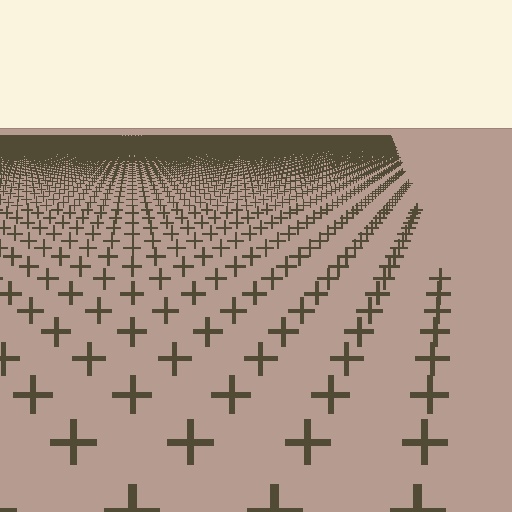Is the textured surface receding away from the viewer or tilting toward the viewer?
The surface is receding away from the viewer. Texture elements get smaller and denser toward the top.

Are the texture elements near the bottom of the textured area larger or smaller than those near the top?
Larger. Near the bottom, elements are closer to the viewer and appear at a bigger on-screen size.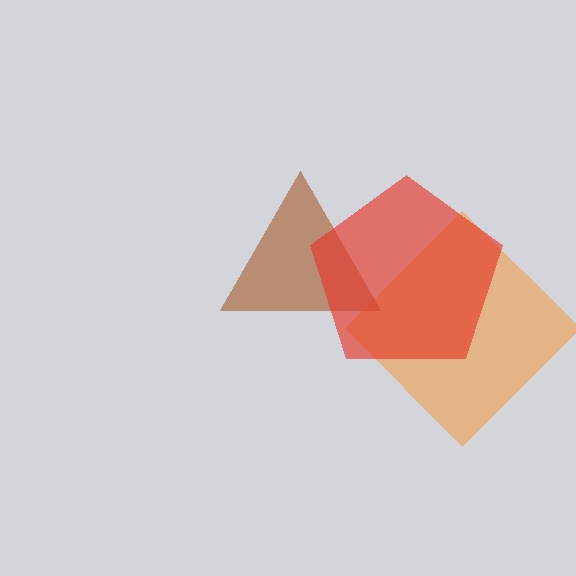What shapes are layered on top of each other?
The layered shapes are: an orange diamond, a brown triangle, a red pentagon.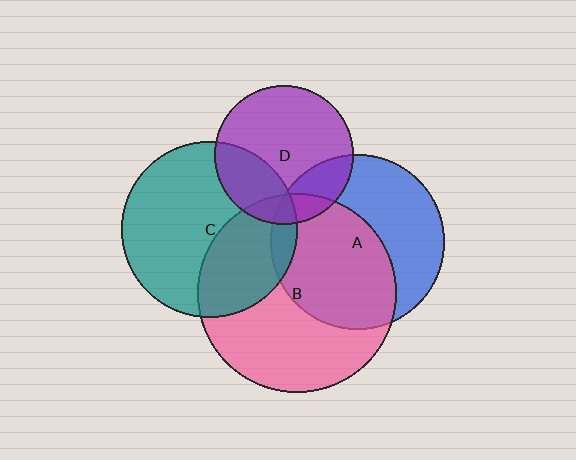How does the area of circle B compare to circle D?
Approximately 2.0 times.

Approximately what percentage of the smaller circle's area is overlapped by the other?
Approximately 5%.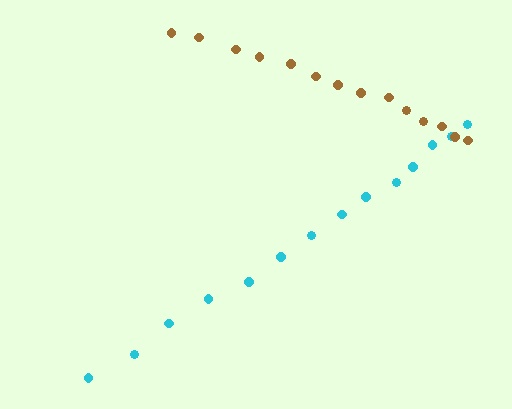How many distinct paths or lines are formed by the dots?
There are 2 distinct paths.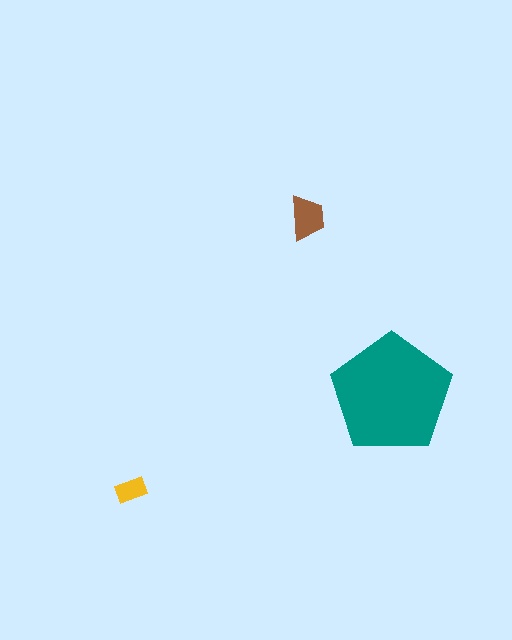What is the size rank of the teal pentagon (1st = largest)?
1st.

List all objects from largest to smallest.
The teal pentagon, the brown trapezoid, the yellow rectangle.